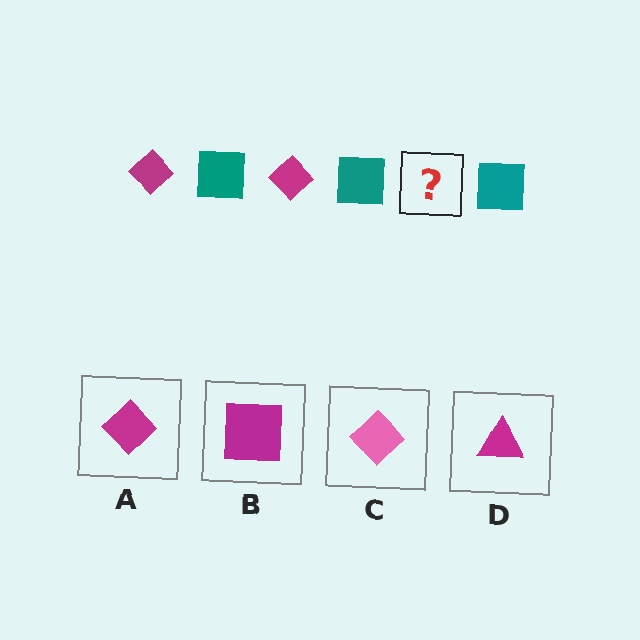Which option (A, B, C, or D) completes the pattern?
A.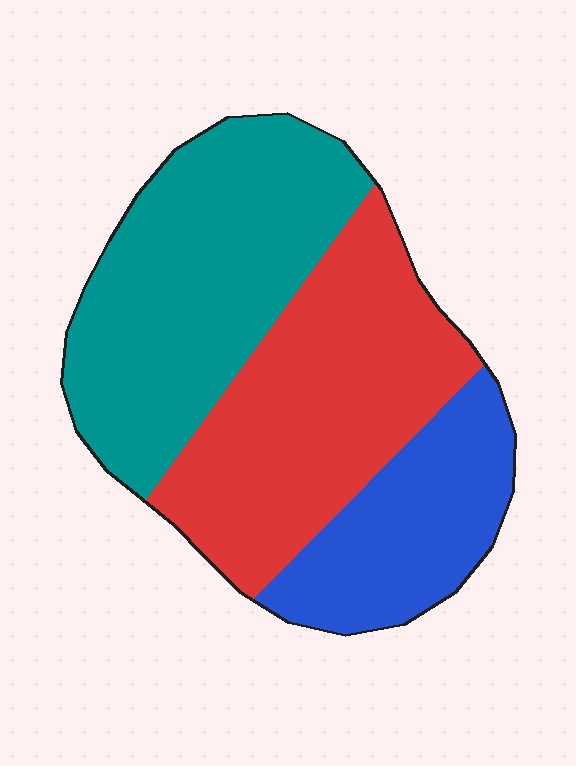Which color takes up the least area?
Blue, at roughly 20%.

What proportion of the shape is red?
Red takes up about three eighths (3/8) of the shape.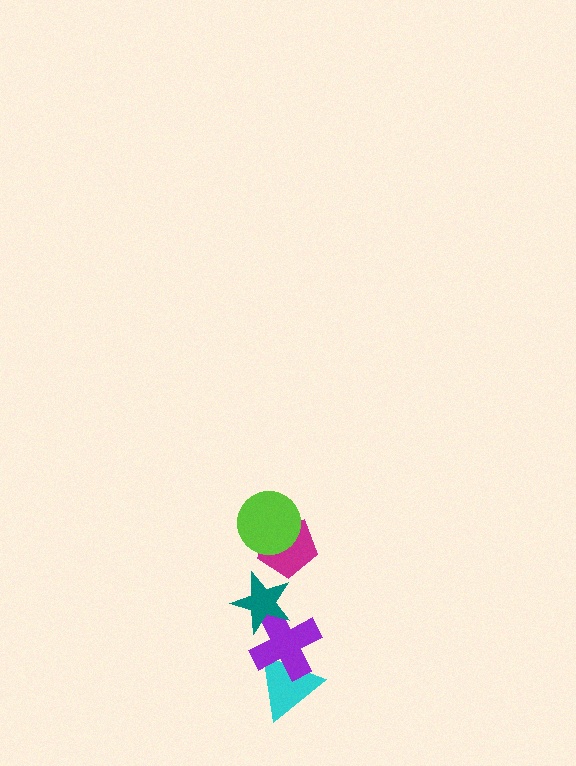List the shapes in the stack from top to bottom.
From top to bottom: the lime circle, the magenta pentagon, the teal star, the purple cross, the cyan triangle.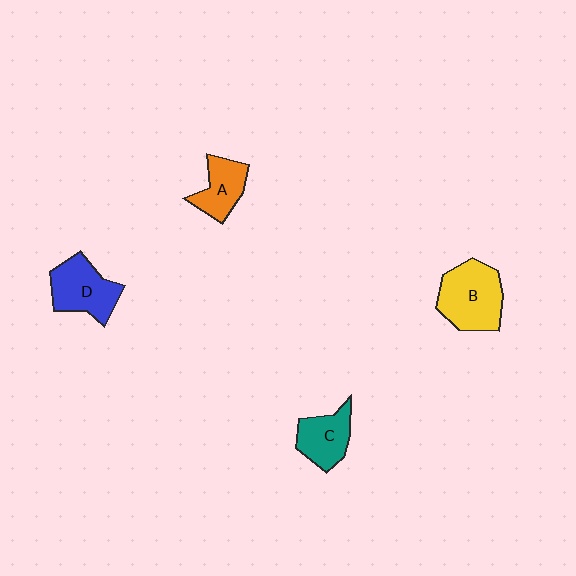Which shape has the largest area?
Shape B (yellow).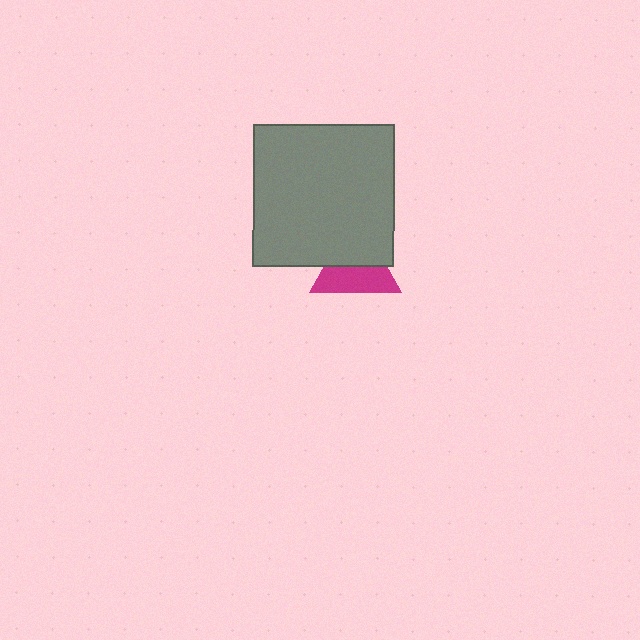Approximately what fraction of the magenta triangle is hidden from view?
Roughly 47% of the magenta triangle is hidden behind the gray square.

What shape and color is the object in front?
The object in front is a gray square.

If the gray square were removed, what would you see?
You would see the complete magenta triangle.